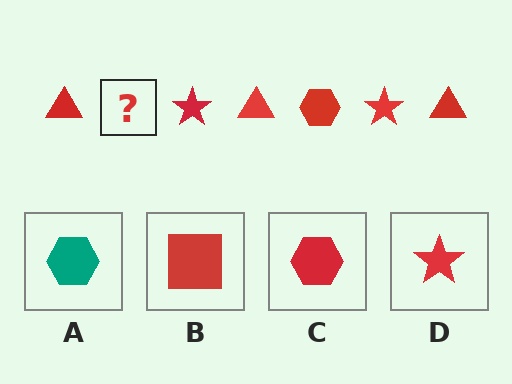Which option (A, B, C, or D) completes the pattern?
C.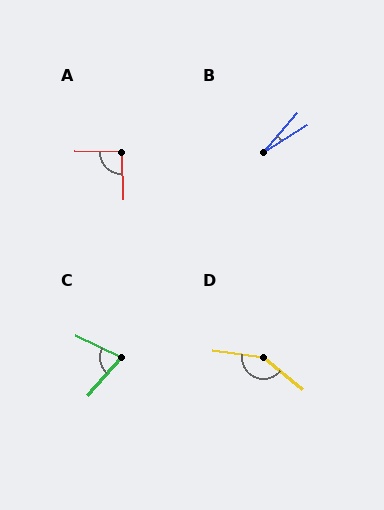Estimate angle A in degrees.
Approximately 93 degrees.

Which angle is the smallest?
B, at approximately 18 degrees.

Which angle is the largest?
D, at approximately 149 degrees.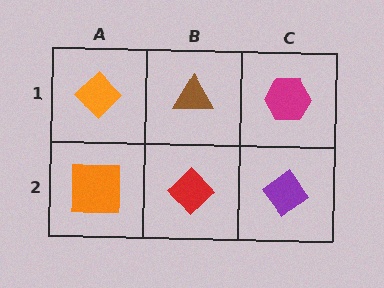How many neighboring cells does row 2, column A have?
2.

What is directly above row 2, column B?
A brown triangle.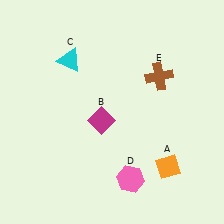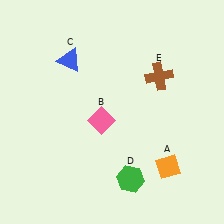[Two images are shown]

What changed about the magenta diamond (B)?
In Image 1, B is magenta. In Image 2, it changed to pink.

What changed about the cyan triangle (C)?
In Image 1, C is cyan. In Image 2, it changed to blue.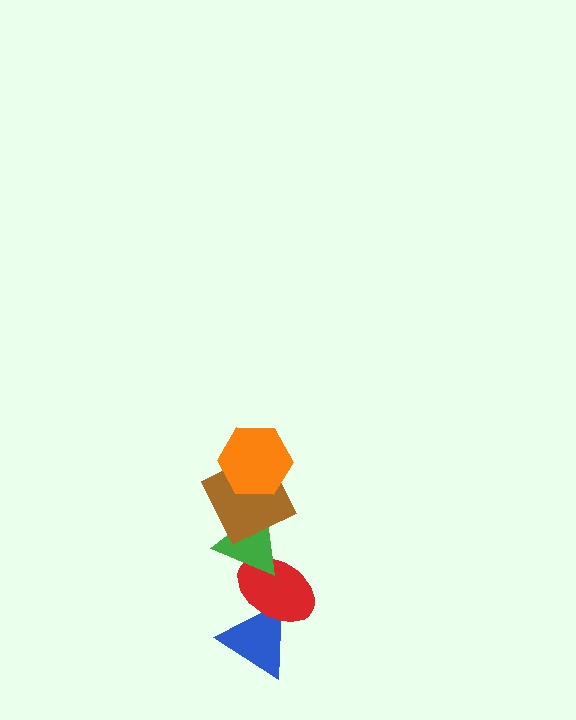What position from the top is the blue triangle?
The blue triangle is 5th from the top.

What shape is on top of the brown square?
The orange hexagon is on top of the brown square.